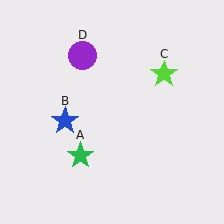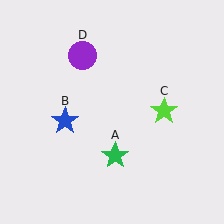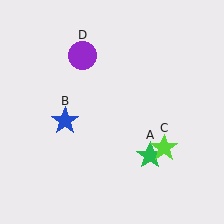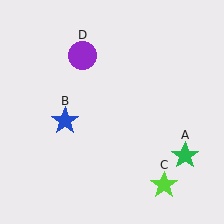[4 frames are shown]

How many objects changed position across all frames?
2 objects changed position: green star (object A), lime star (object C).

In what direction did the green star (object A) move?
The green star (object A) moved right.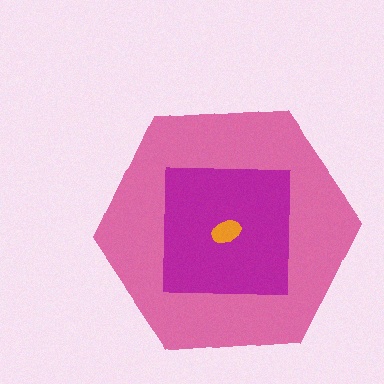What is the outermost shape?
The pink hexagon.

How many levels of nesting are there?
3.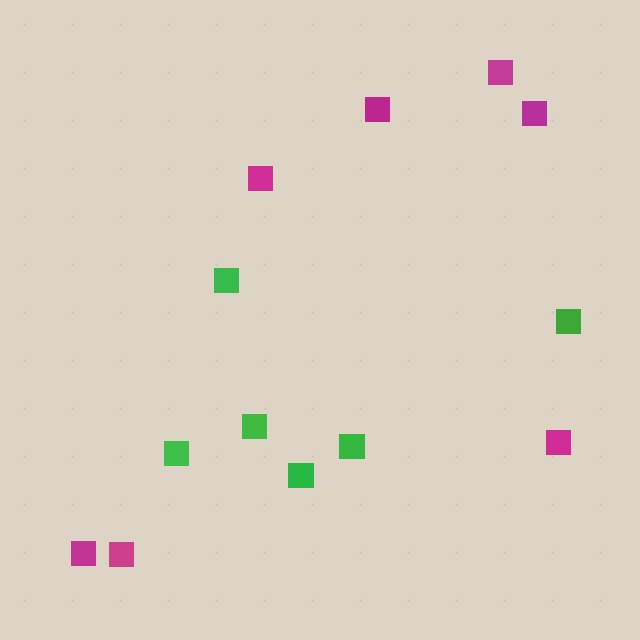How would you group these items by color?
There are 2 groups: one group of magenta squares (7) and one group of green squares (6).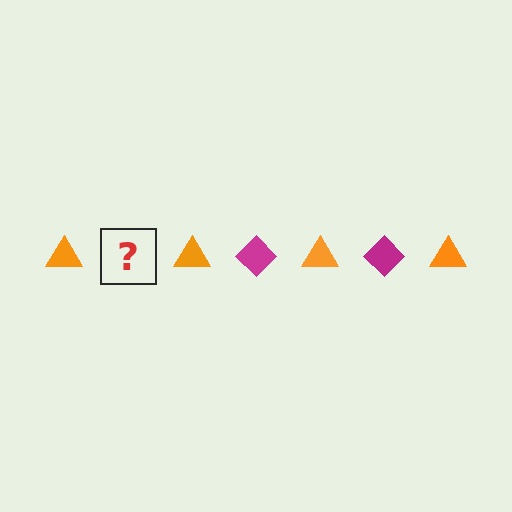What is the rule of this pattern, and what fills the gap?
The rule is that the pattern alternates between orange triangle and magenta diamond. The gap should be filled with a magenta diamond.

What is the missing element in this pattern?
The missing element is a magenta diamond.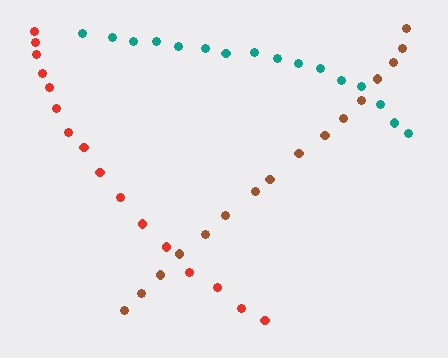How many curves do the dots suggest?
There are 3 distinct paths.